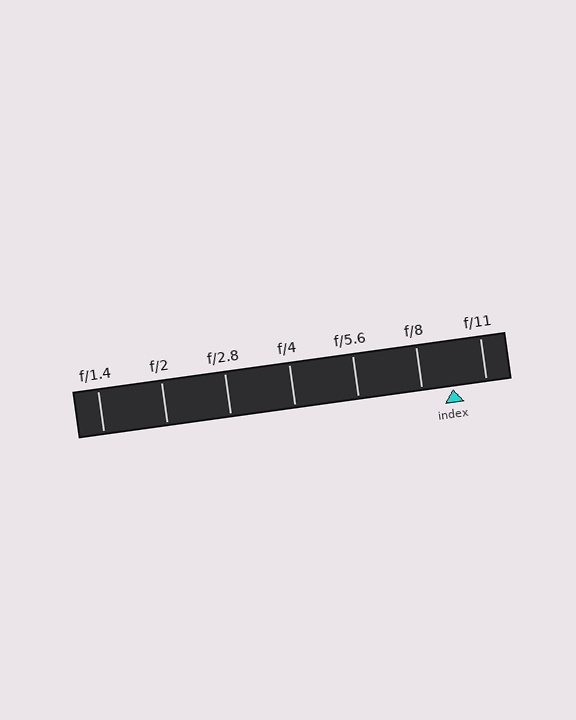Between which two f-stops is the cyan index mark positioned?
The index mark is between f/8 and f/11.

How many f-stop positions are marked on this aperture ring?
There are 7 f-stop positions marked.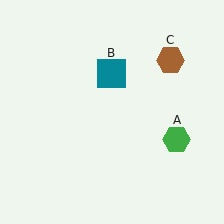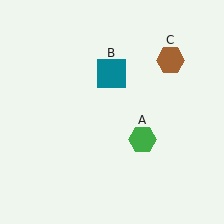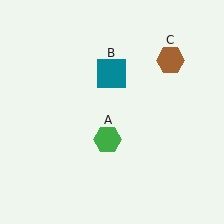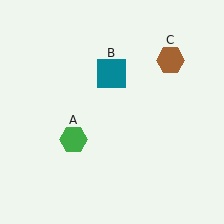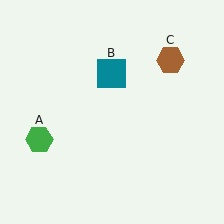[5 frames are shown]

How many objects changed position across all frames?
1 object changed position: green hexagon (object A).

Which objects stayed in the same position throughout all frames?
Teal square (object B) and brown hexagon (object C) remained stationary.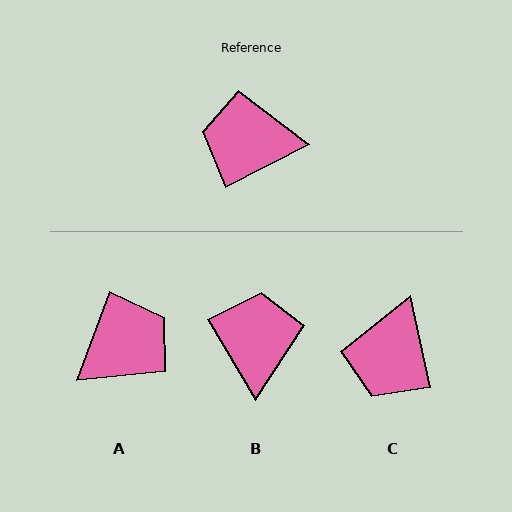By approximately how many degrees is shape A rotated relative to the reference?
Approximately 137 degrees clockwise.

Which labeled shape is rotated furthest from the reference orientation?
A, about 137 degrees away.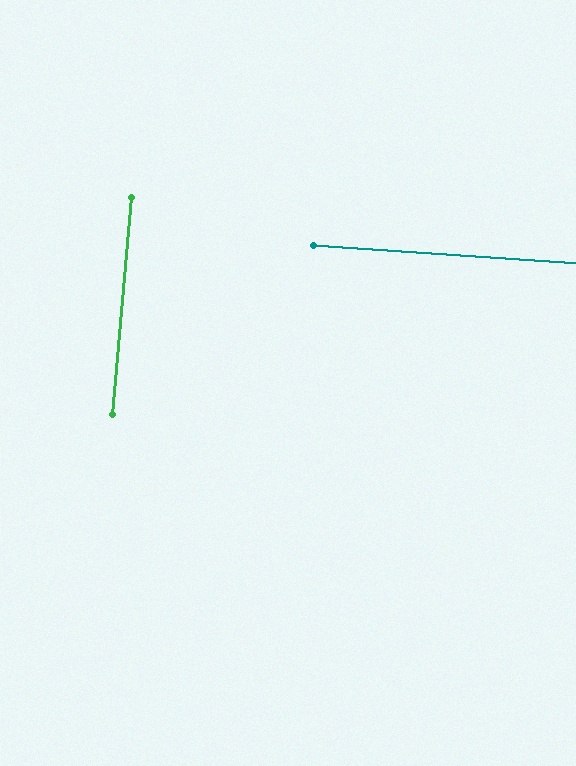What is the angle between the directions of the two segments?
Approximately 89 degrees.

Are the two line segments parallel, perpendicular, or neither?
Perpendicular — they meet at approximately 89°.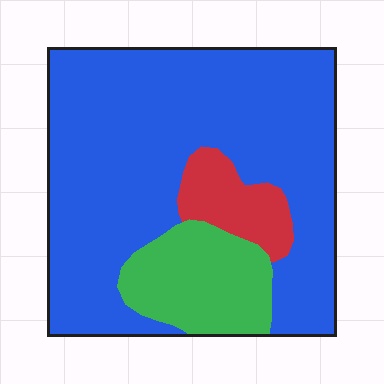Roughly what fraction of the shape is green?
Green covers around 15% of the shape.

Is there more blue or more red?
Blue.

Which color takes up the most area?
Blue, at roughly 75%.